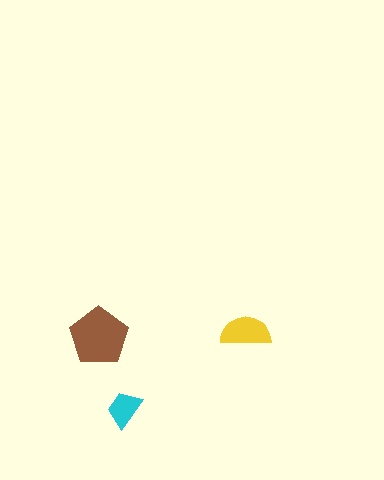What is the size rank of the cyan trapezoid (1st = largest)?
3rd.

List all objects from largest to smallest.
The brown pentagon, the yellow semicircle, the cyan trapezoid.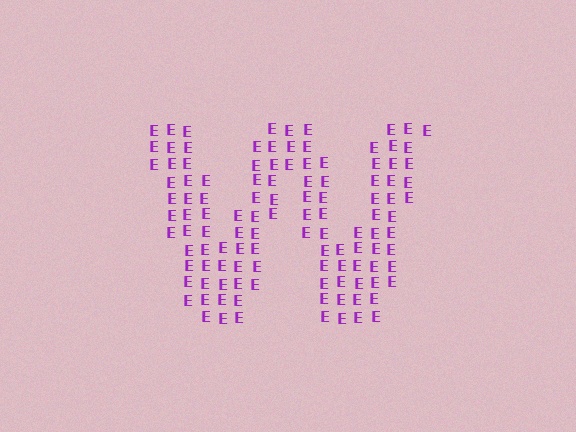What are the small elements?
The small elements are letter E's.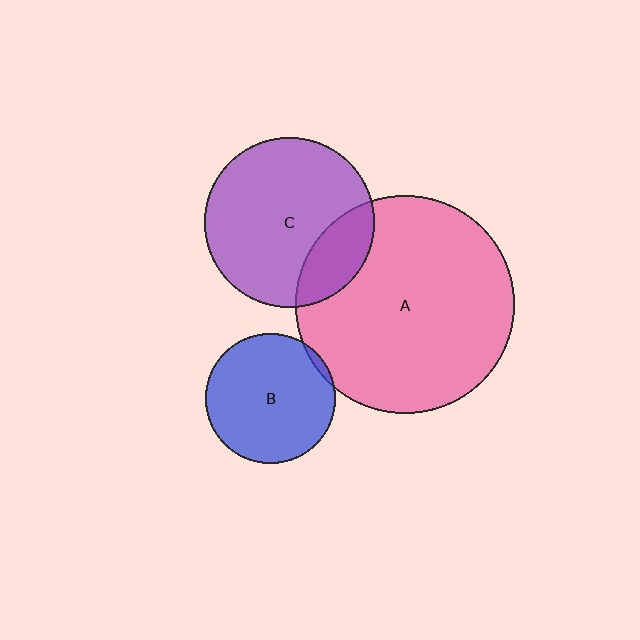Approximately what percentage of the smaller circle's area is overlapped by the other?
Approximately 20%.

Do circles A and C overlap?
Yes.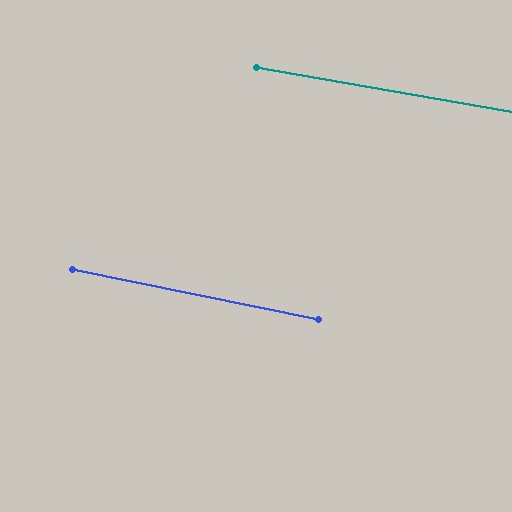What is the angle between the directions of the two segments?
Approximately 2 degrees.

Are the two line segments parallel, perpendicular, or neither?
Parallel — their directions differ by only 1.7°.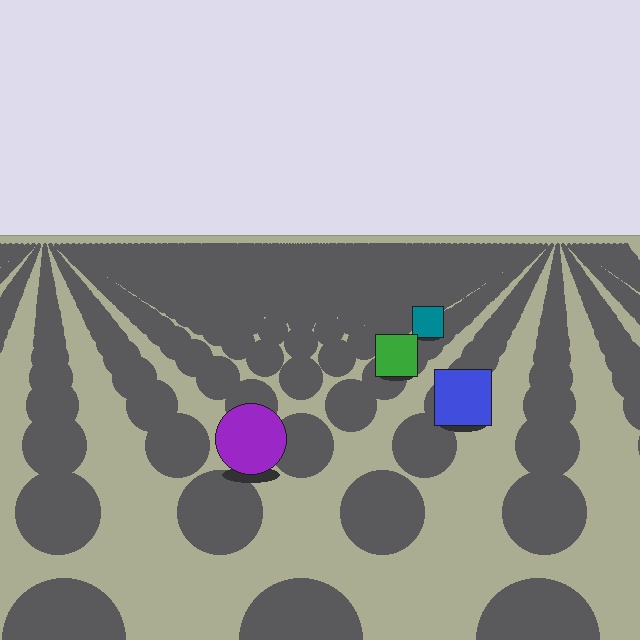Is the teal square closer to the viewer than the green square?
No. The green square is closer — you can tell from the texture gradient: the ground texture is coarser near it.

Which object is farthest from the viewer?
The teal square is farthest from the viewer. It appears smaller and the ground texture around it is denser.